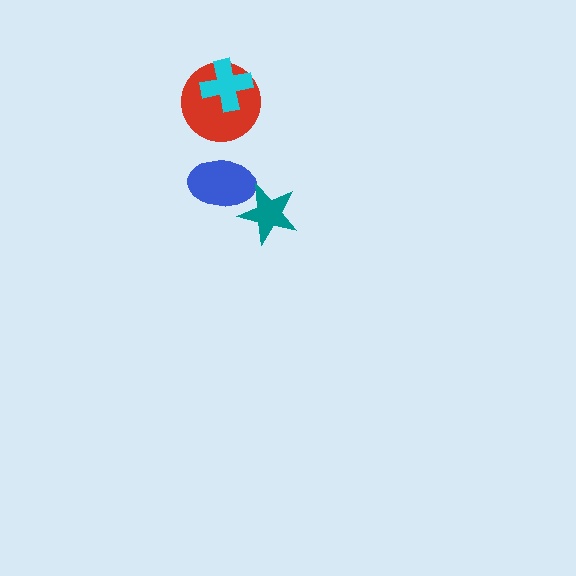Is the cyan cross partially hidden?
No, no other shape covers it.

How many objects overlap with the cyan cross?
1 object overlaps with the cyan cross.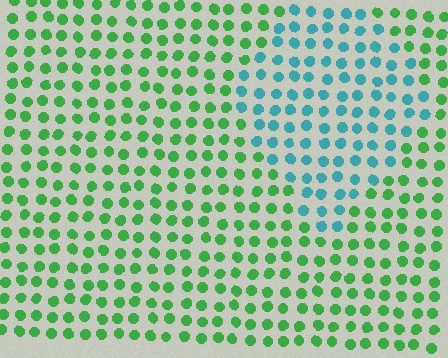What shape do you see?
I see a diamond.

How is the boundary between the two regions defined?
The boundary is defined purely by a slight shift in hue (about 58 degrees). Spacing, size, and orientation are identical on both sides.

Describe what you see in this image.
The image is filled with small green elements in a uniform arrangement. A diamond-shaped region is visible where the elements are tinted to a slightly different hue, forming a subtle color boundary.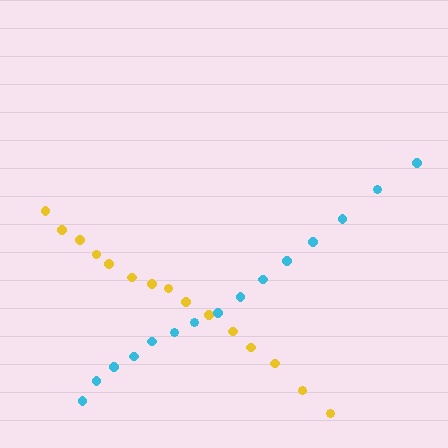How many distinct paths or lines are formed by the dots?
There are 2 distinct paths.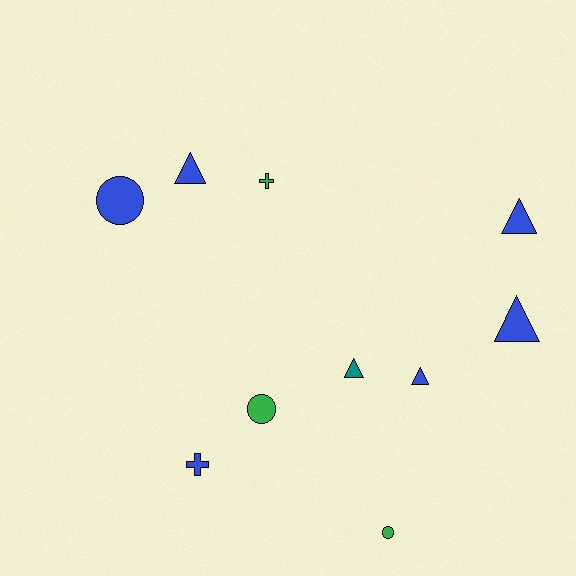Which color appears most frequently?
Blue, with 6 objects.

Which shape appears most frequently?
Triangle, with 5 objects.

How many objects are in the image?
There are 10 objects.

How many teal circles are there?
There are no teal circles.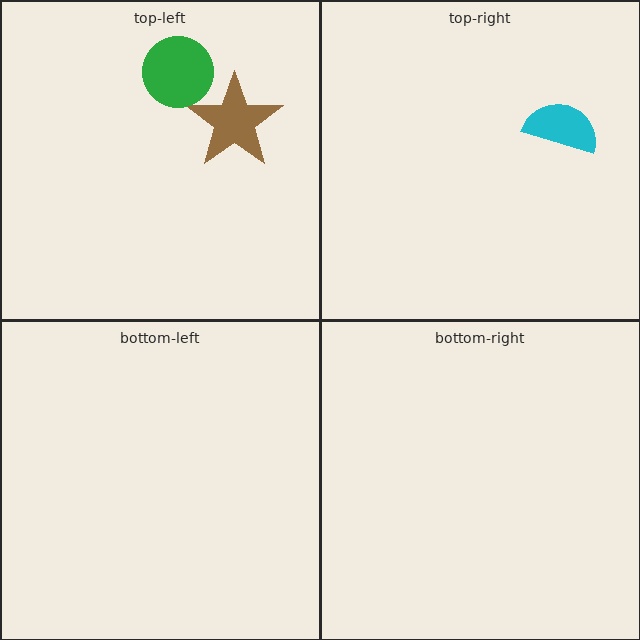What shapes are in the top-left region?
The brown star, the green circle.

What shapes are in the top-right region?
The cyan semicircle.